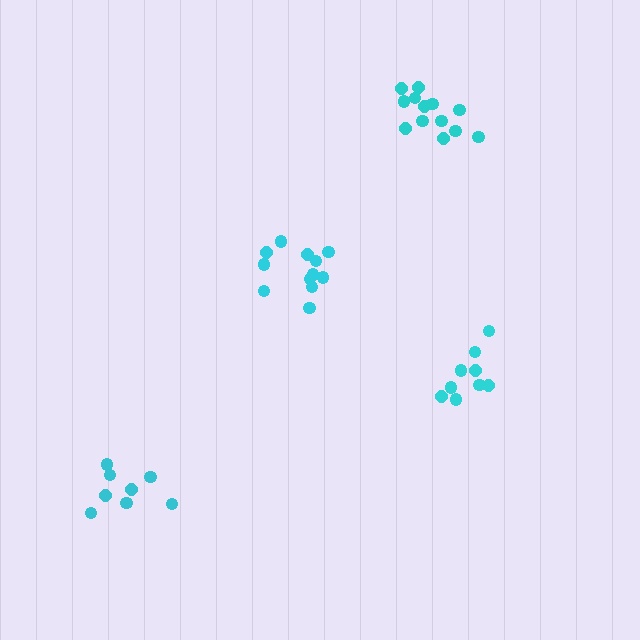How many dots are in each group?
Group 1: 8 dots, Group 2: 13 dots, Group 3: 12 dots, Group 4: 9 dots (42 total).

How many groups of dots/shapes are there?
There are 4 groups.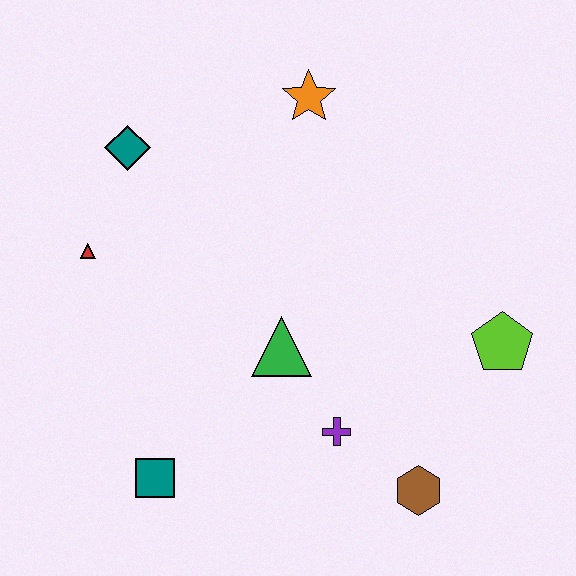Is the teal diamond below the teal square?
No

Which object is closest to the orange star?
The teal diamond is closest to the orange star.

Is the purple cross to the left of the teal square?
No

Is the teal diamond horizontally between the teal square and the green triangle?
No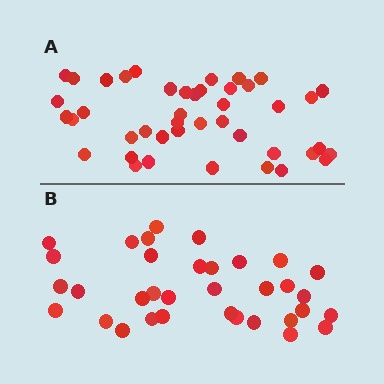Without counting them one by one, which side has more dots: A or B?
Region A (the top region) has more dots.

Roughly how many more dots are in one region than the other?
Region A has roughly 8 or so more dots than region B.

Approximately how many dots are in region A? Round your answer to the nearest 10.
About 40 dots. (The exact count is 43, which rounds to 40.)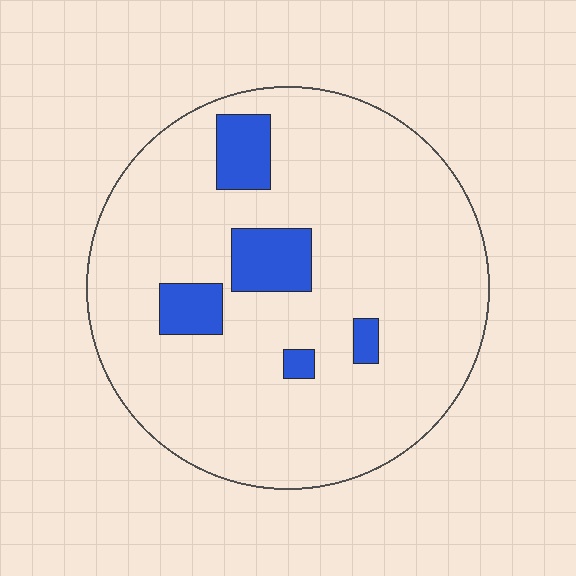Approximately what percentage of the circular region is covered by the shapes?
Approximately 10%.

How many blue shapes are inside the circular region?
5.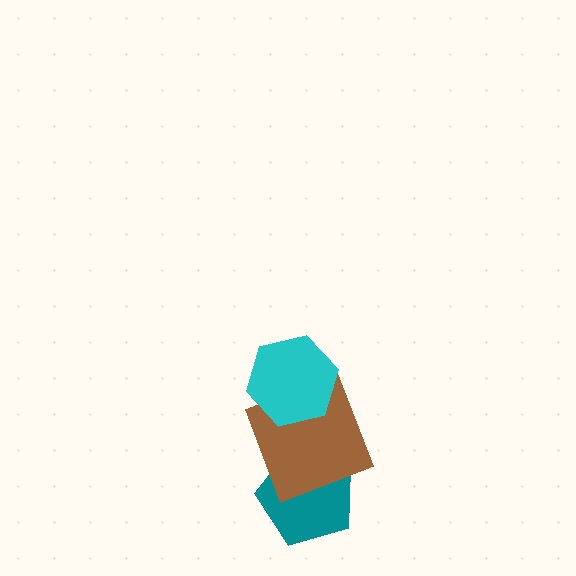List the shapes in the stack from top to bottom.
From top to bottom: the cyan hexagon, the brown square, the teal pentagon.